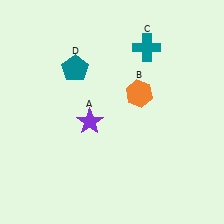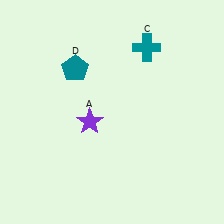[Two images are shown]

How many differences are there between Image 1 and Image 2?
There is 1 difference between the two images.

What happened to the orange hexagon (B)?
The orange hexagon (B) was removed in Image 2. It was in the top-right area of Image 1.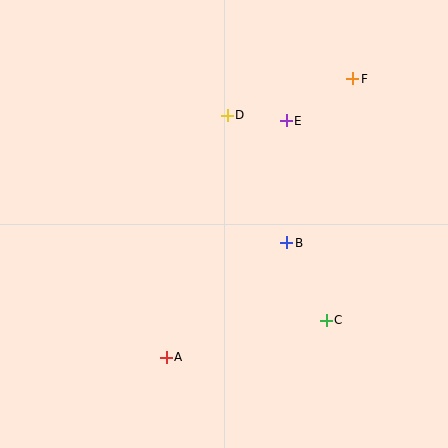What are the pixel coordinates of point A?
Point A is at (166, 357).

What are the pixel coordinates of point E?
Point E is at (286, 121).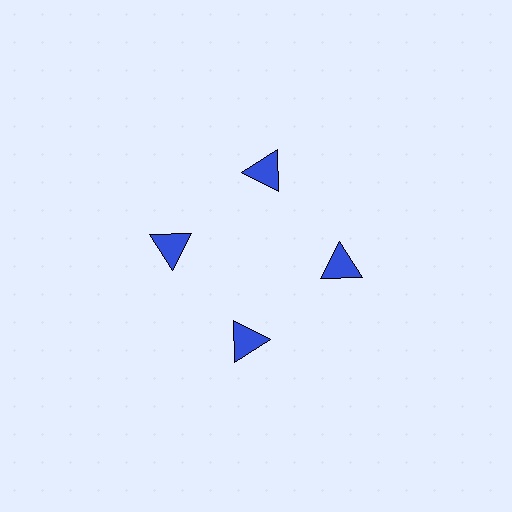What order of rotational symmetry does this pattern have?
This pattern has 4-fold rotational symmetry.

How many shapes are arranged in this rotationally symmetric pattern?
There are 4 shapes, arranged in 4 groups of 1.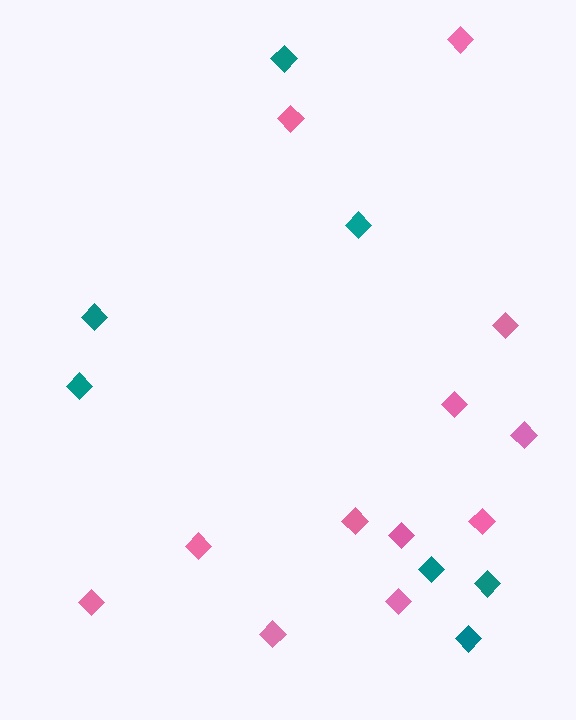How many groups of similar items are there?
There are 2 groups: one group of pink diamonds (12) and one group of teal diamonds (7).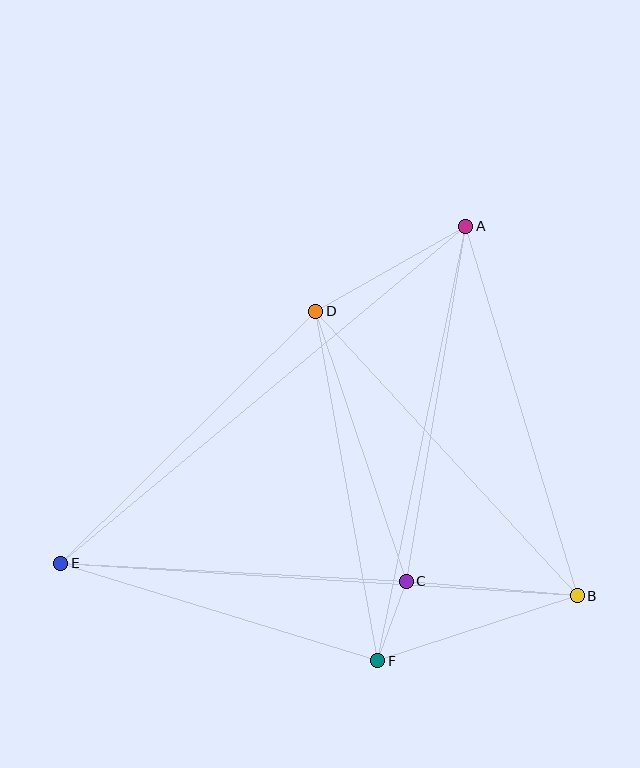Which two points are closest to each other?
Points C and F are closest to each other.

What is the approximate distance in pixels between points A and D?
The distance between A and D is approximately 172 pixels.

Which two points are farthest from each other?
Points A and E are farthest from each other.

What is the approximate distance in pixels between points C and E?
The distance between C and E is approximately 346 pixels.